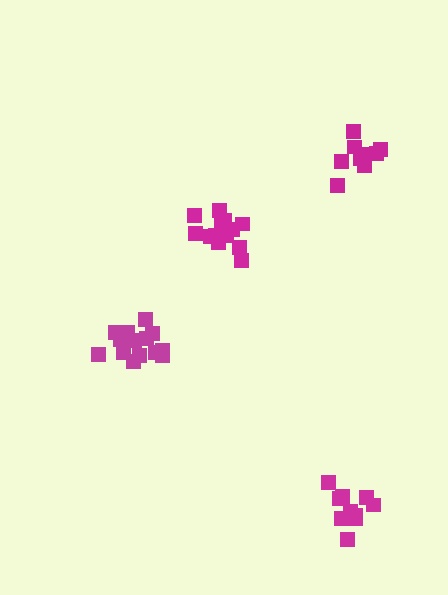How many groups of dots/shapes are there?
There are 4 groups.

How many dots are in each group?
Group 1: 13 dots, Group 2: 9 dots, Group 3: 14 dots, Group 4: 10 dots (46 total).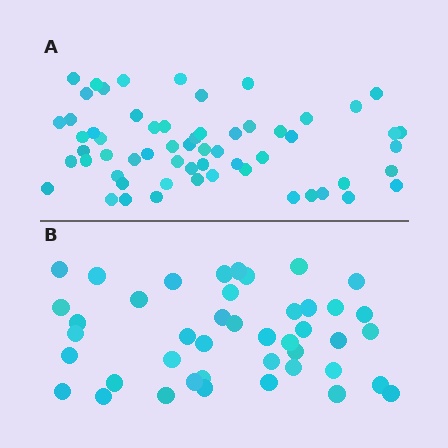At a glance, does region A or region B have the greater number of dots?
Region A (the top region) has more dots.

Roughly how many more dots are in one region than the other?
Region A has approximately 15 more dots than region B.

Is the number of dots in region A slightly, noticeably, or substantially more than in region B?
Region A has noticeably more, but not dramatically so. The ratio is roughly 1.4 to 1.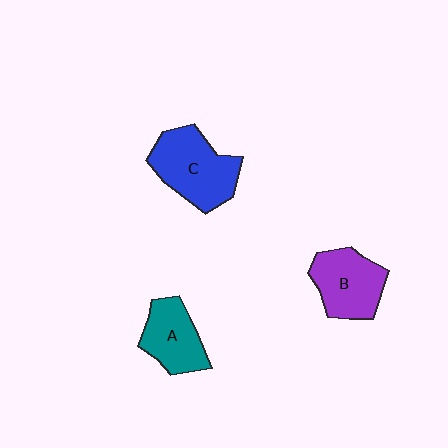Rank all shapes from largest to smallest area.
From largest to smallest: C (blue), B (purple), A (teal).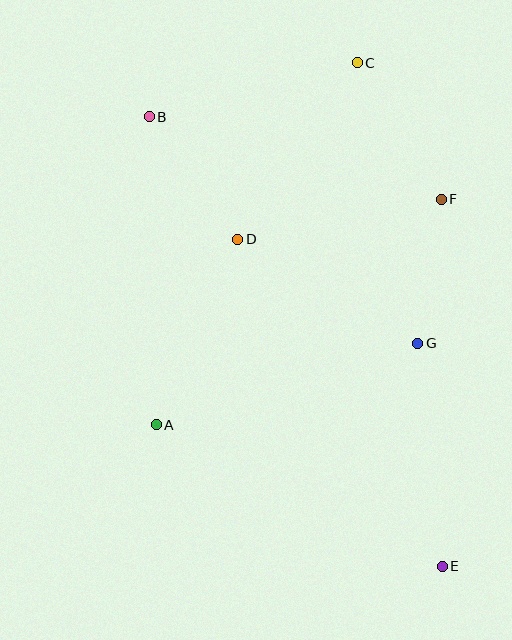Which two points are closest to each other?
Points F and G are closest to each other.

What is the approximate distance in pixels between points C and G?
The distance between C and G is approximately 287 pixels.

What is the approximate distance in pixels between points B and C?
The distance between B and C is approximately 215 pixels.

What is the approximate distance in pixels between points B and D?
The distance between B and D is approximately 151 pixels.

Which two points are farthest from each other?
Points B and E are farthest from each other.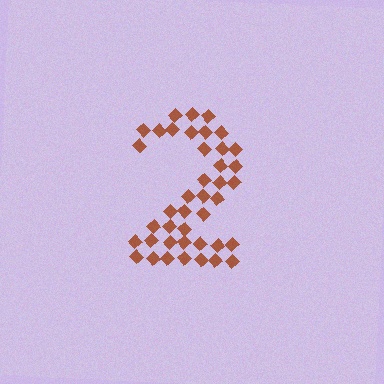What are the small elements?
The small elements are diamonds.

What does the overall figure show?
The overall figure shows the digit 2.